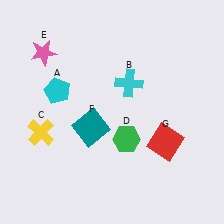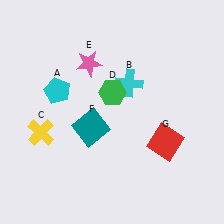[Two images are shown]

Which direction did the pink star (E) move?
The pink star (E) moved right.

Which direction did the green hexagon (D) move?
The green hexagon (D) moved up.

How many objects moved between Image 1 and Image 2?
2 objects moved between the two images.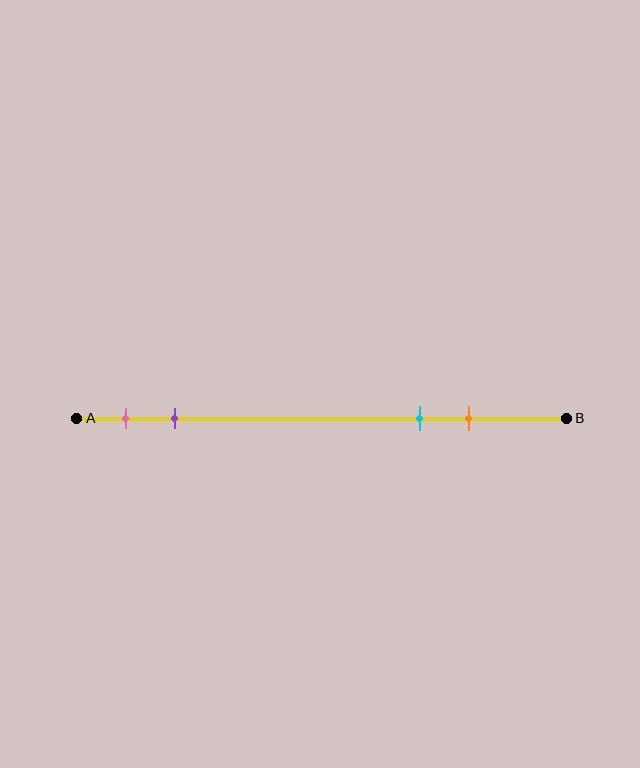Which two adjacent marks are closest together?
The pink and purple marks are the closest adjacent pair.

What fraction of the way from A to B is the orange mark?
The orange mark is approximately 80% (0.8) of the way from A to B.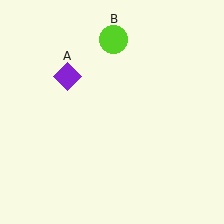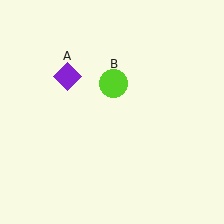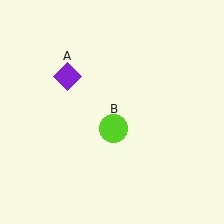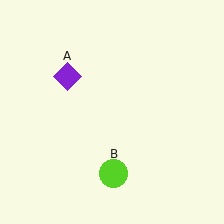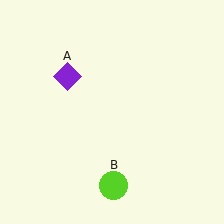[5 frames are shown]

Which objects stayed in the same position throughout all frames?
Purple diamond (object A) remained stationary.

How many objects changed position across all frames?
1 object changed position: lime circle (object B).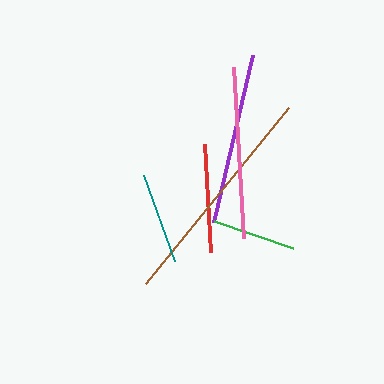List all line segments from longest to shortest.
From longest to shortest: brown, purple, pink, red, teal, green.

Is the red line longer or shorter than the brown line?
The brown line is longer than the red line.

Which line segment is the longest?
The brown line is the longest at approximately 227 pixels.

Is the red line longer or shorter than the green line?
The red line is longer than the green line.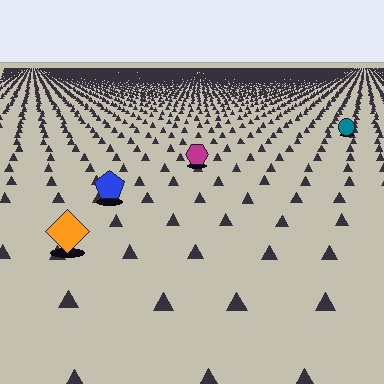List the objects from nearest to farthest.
From nearest to farthest: the orange diamond, the blue pentagon, the magenta hexagon, the teal circle.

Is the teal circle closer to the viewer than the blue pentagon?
No. The blue pentagon is closer — you can tell from the texture gradient: the ground texture is coarser near it.